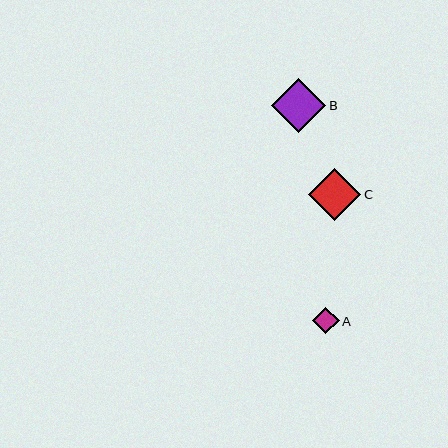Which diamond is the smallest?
Diamond A is the smallest with a size of approximately 26 pixels.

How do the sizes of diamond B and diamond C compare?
Diamond B and diamond C are approximately the same size.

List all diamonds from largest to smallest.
From largest to smallest: B, C, A.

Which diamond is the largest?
Diamond B is the largest with a size of approximately 54 pixels.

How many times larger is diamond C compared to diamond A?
Diamond C is approximately 2.0 times the size of diamond A.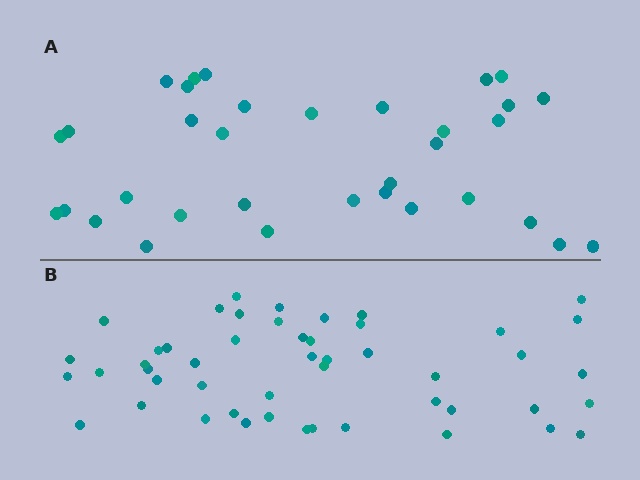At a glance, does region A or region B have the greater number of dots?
Region B (the bottom region) has more dots.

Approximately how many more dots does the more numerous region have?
Region B has approximately 15 more dots than region A.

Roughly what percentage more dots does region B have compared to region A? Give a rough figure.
About 45% more.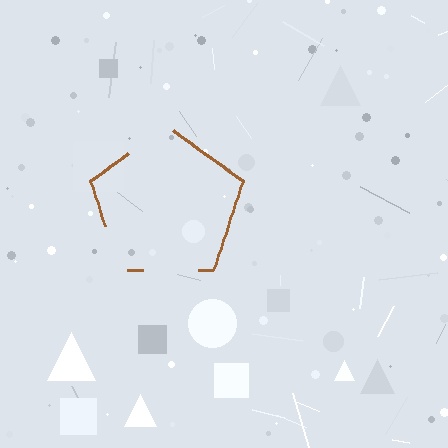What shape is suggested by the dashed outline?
The dashed outline suggests a pentagon.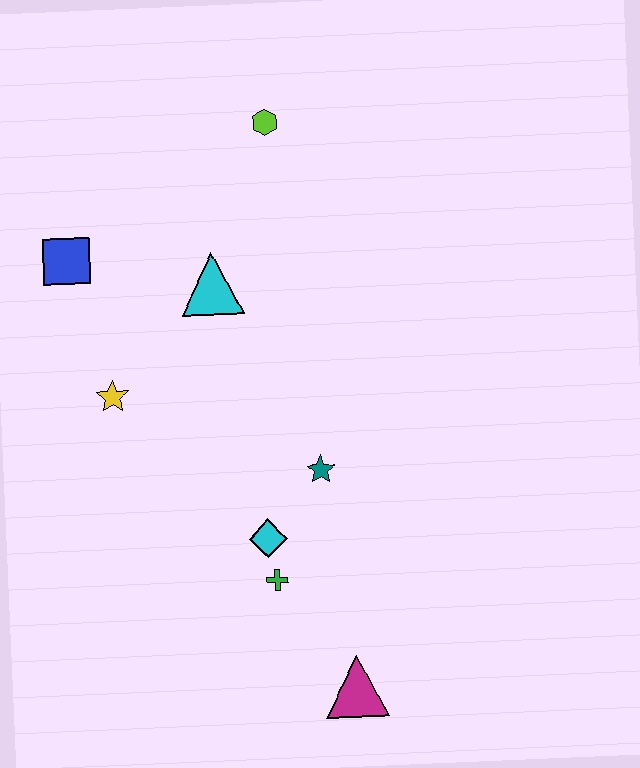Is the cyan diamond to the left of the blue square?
No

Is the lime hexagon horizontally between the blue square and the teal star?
Yes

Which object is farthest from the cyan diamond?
The lime hexagon is farthest from the cyan diamond.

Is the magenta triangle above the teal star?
No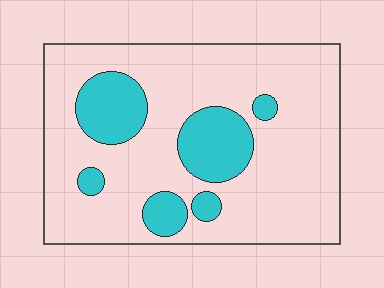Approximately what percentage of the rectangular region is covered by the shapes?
Approximately 20%.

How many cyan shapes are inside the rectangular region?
6.